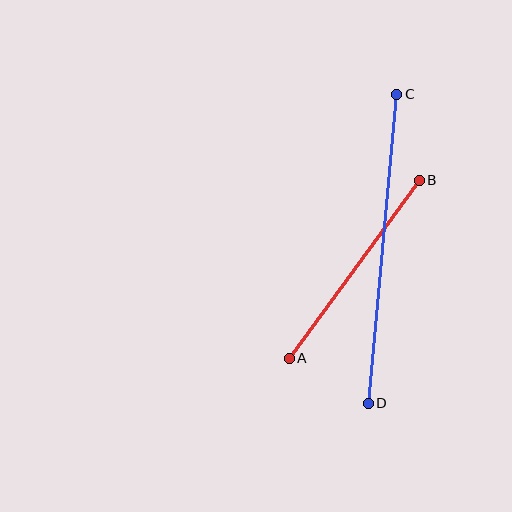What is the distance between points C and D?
The distance is approximately 310 pixels.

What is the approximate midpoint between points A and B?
The midpoint is at approximately (354, 269) pixels.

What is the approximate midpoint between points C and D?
The midpoint is at approximately (383, 249) pixels.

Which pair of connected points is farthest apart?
Points C and D are farthest apart.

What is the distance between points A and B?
The distance is approximately 220 pixels.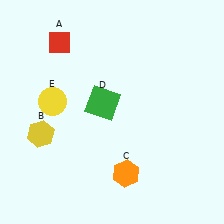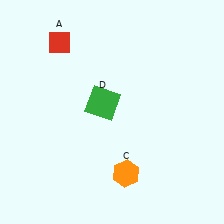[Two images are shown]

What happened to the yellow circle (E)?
The yellow circle (E) was removed in Image 2. It was in the top-left area of Image 1.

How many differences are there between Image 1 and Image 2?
There are 2 differences between the two images.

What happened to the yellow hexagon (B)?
The yellow hexagon (B) was removed in Image 2. It was in the bottom-left area of Image 1.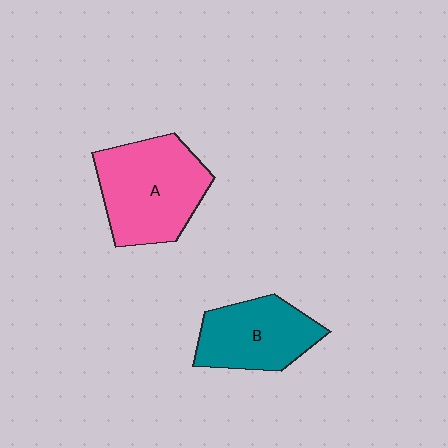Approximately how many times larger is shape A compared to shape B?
Approximately 1.3 times.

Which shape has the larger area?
Shape A (pink).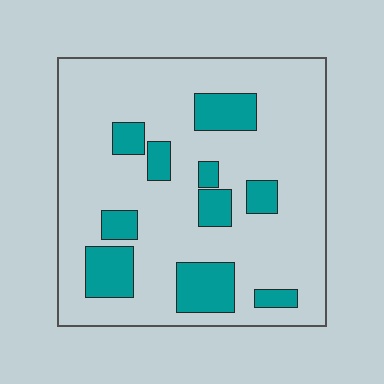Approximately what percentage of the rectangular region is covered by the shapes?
Approximately 20%.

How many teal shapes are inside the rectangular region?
10.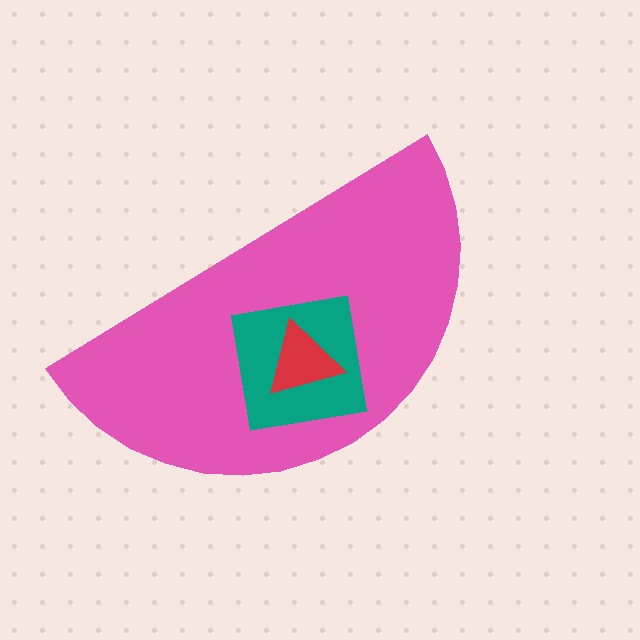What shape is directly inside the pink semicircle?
The teal square.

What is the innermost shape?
The red triangle.